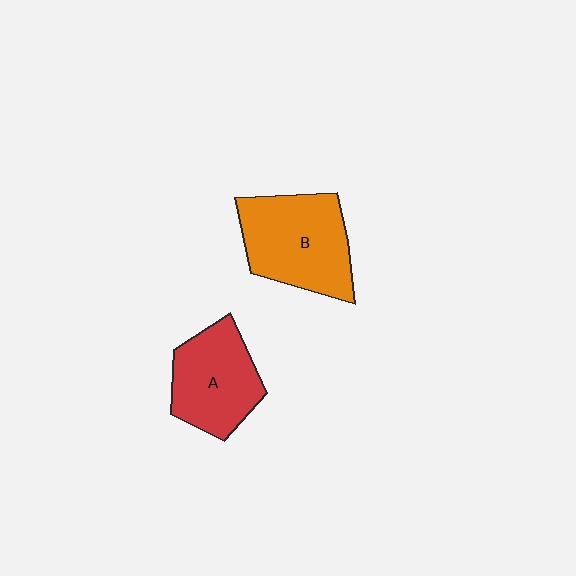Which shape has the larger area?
Shape B (orange).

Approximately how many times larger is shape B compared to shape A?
Approximately 1.2 times.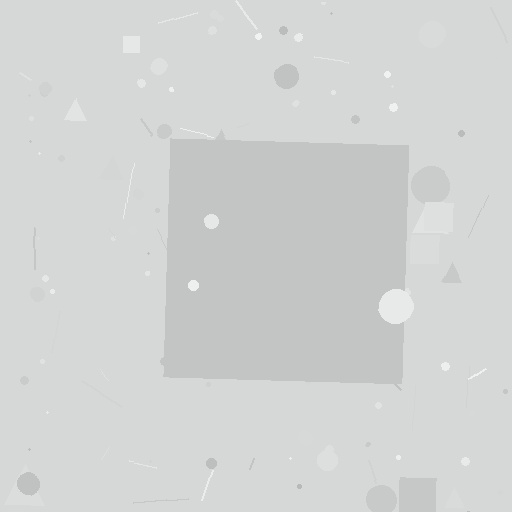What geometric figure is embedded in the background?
A square is embedded in the background.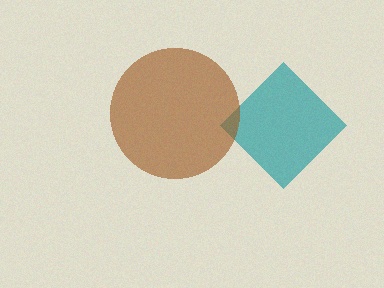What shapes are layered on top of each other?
The layered shapes are: a teal diamond, a brown circle.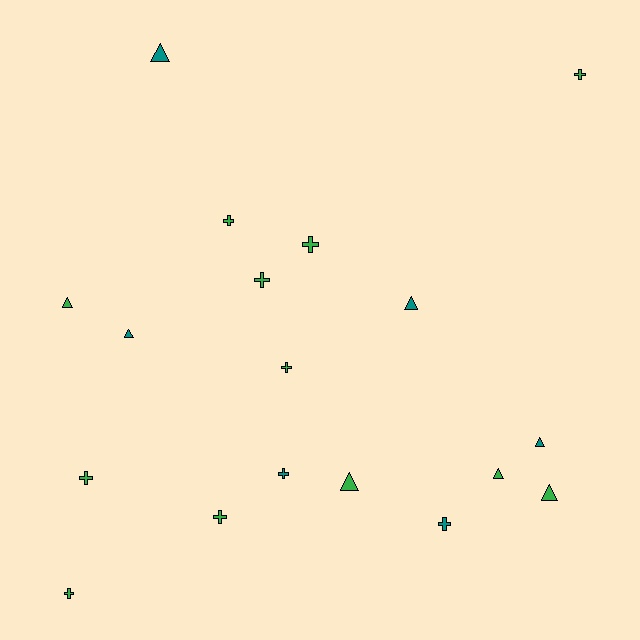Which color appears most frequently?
Green, with 12 objects.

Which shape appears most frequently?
Cross, with 10 objects.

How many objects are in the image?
There are 18 objects.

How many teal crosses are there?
There are 2 teal crosses.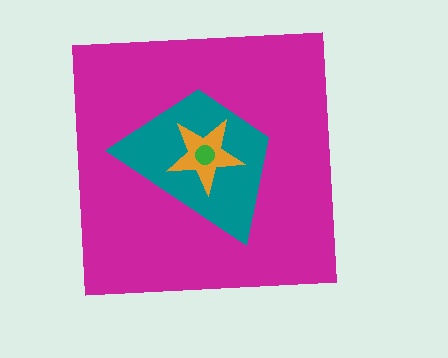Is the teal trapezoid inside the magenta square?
Yes.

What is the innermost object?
The green circle.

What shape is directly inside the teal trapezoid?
The orange star.